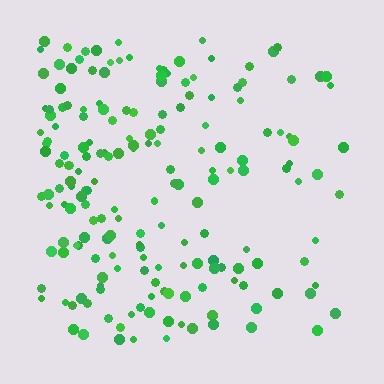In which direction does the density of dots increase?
From right to left, with the left side densest.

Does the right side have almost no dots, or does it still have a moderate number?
Still a moderate number, just noticeably fewer than the left.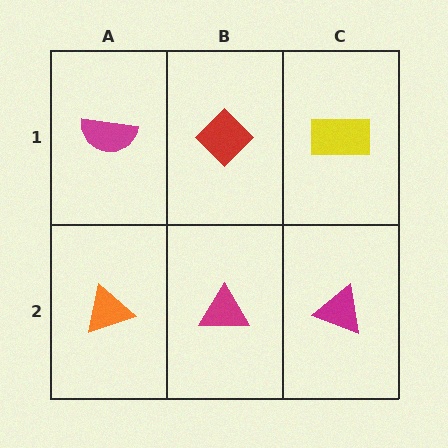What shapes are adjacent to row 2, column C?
A yellow rectangle (row 1, column C), a magenta triangle (row 2, column B).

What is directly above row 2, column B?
A red diamond.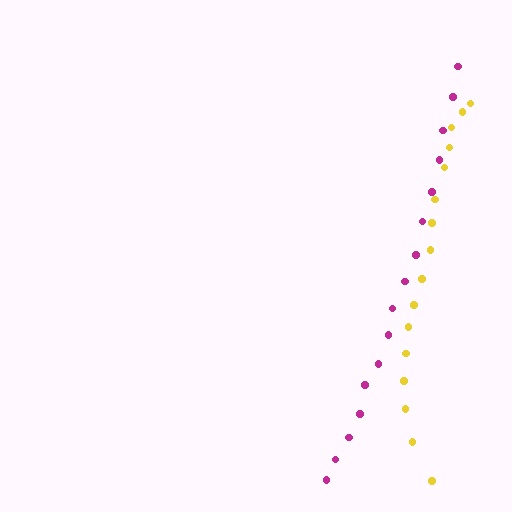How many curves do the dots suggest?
There are 2 distinct paths.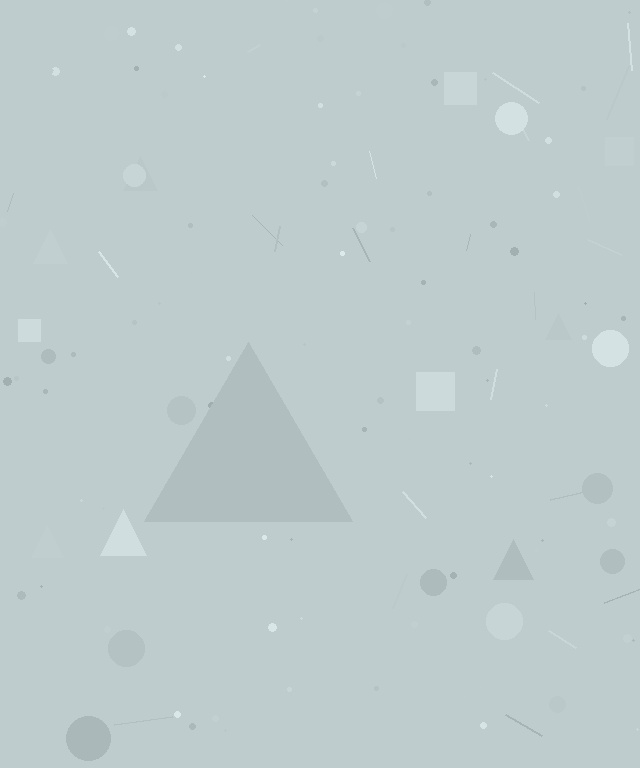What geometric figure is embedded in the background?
A triangle is embedded in the background.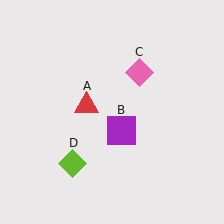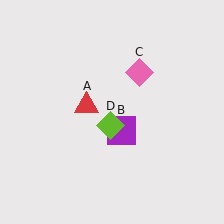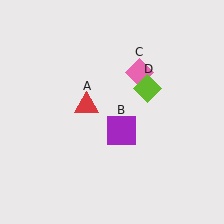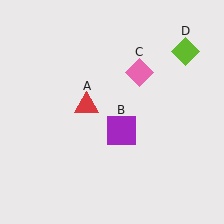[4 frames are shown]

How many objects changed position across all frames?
1 object changed position: lime diamond (object D).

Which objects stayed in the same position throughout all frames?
Red triangle (object A) and purple square (object B) and pink diamond (object C) remained stationary.